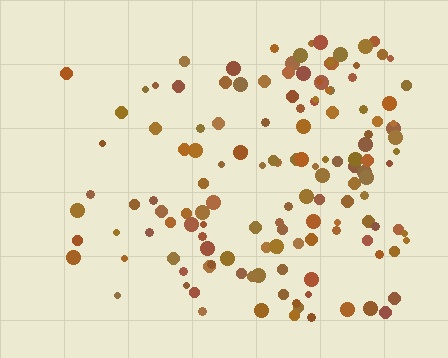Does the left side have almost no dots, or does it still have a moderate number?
Still a moderate number, just noticeably fewer than the right.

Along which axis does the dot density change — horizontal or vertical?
Horizontal.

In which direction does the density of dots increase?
From left to right, with the right side densest.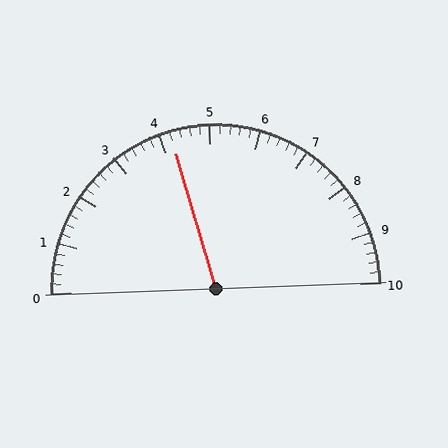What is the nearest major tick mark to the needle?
The nearest major tick mark is 4.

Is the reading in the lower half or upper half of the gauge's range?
The reading is in the lower half of the range (0 to 10).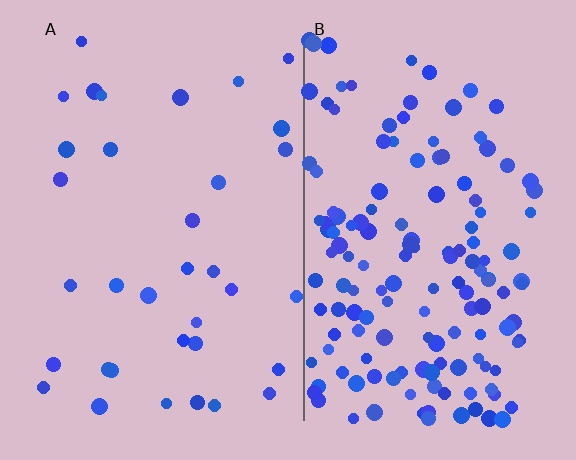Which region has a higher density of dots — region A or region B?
B (the right).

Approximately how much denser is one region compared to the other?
Approximately 4.3× — region B over region A.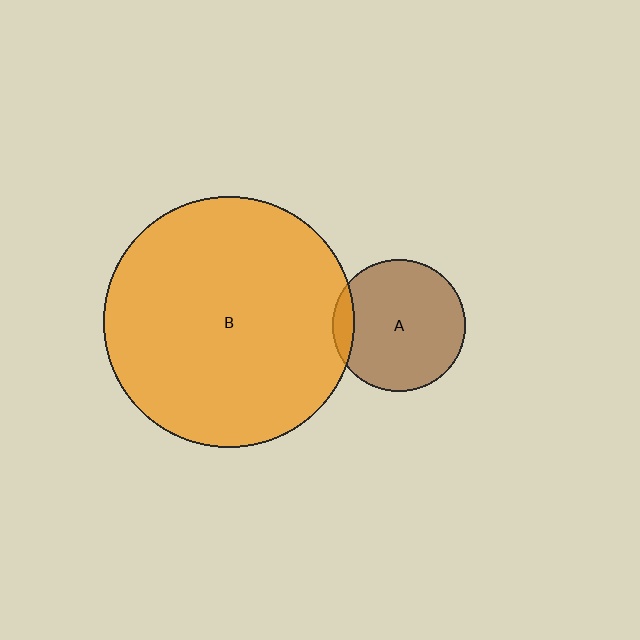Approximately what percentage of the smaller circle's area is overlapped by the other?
Approximately 10%.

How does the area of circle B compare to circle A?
Approximately 3.6 times.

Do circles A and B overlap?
Yes.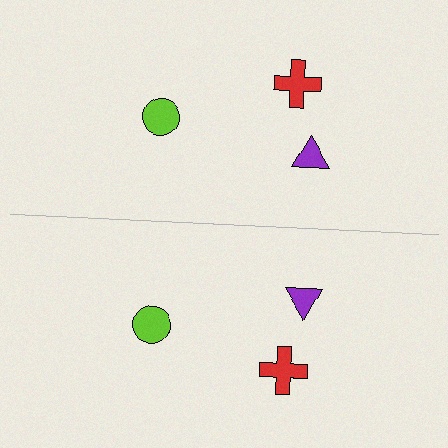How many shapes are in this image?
There are 6 shapes in this image.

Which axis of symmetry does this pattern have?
The pattern has a horizontal axis of symmetry running through the center of the image.